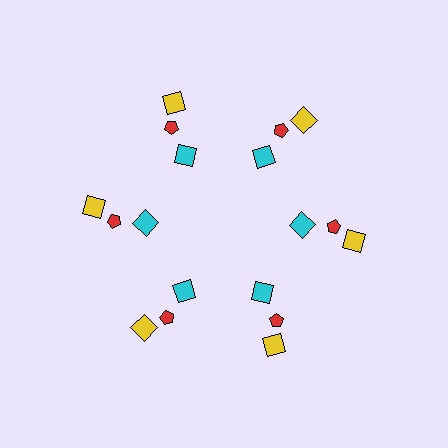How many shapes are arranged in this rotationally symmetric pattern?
There are 18 shapes, arranged in 6 groups of 3.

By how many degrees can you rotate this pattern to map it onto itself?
The pattern maps onto itself every 60 degrees of rotation.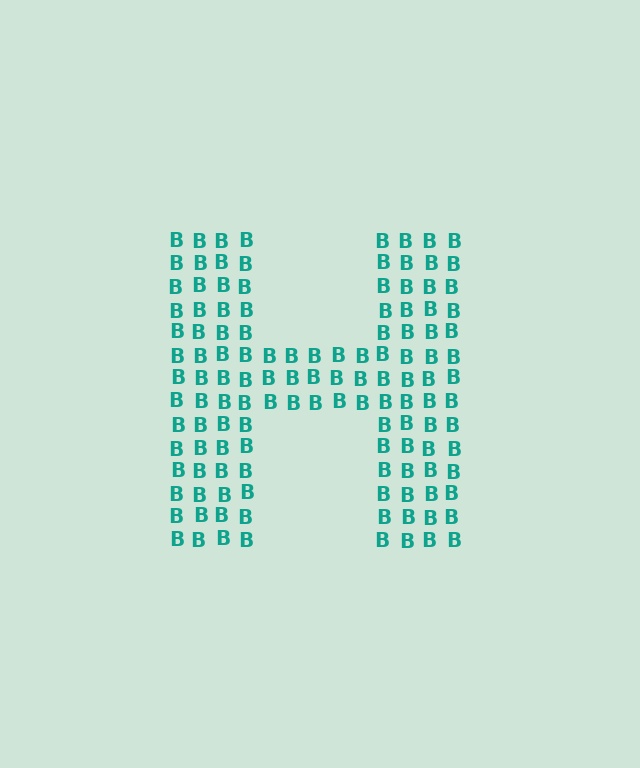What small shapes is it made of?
It is made of small letter B's.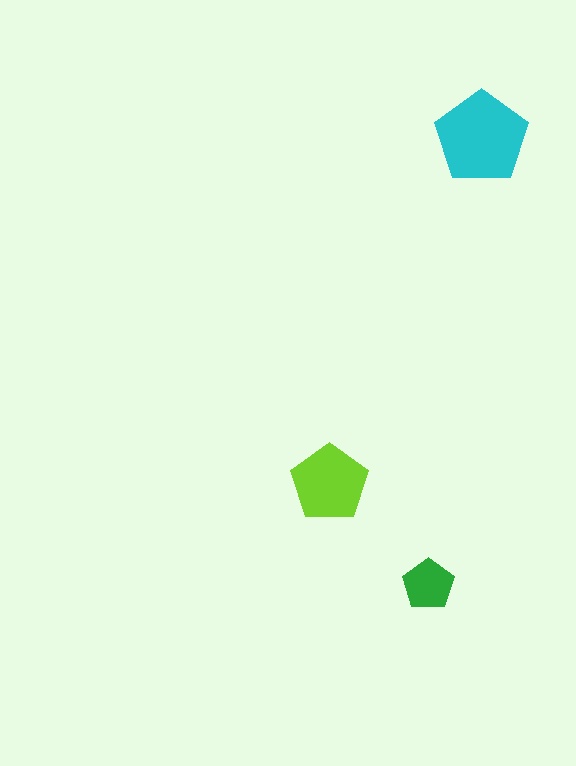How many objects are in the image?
There are 3 objects in the image.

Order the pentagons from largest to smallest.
the cyan one, the lime one, the green one.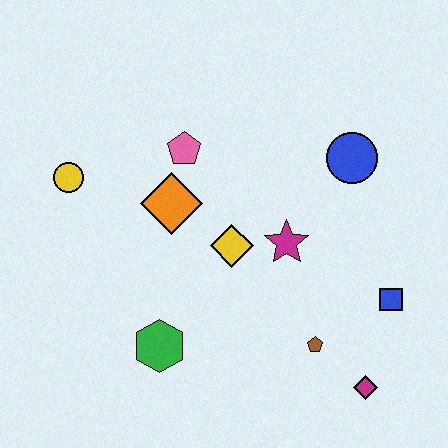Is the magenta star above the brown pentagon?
Yes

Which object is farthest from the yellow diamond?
The magenta diamond is farthest from the yellow diamond.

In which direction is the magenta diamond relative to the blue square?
The magenta diamond is below the blue square.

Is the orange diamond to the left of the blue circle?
Yes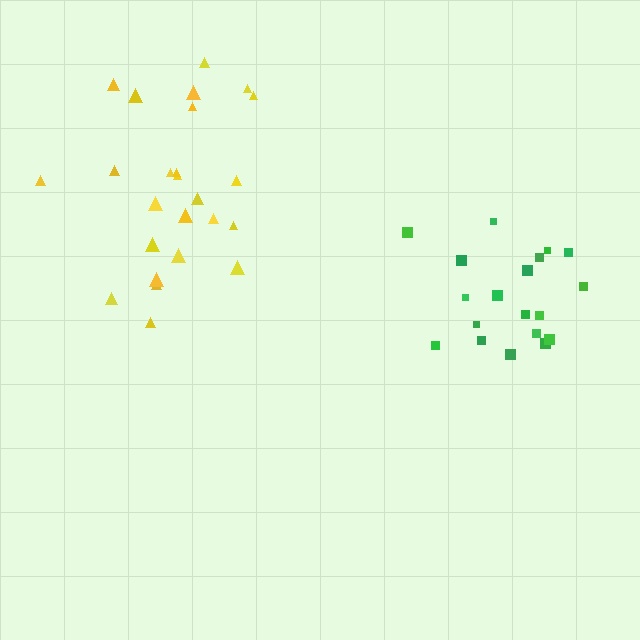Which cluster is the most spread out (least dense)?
Yellow.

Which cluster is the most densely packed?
Green.